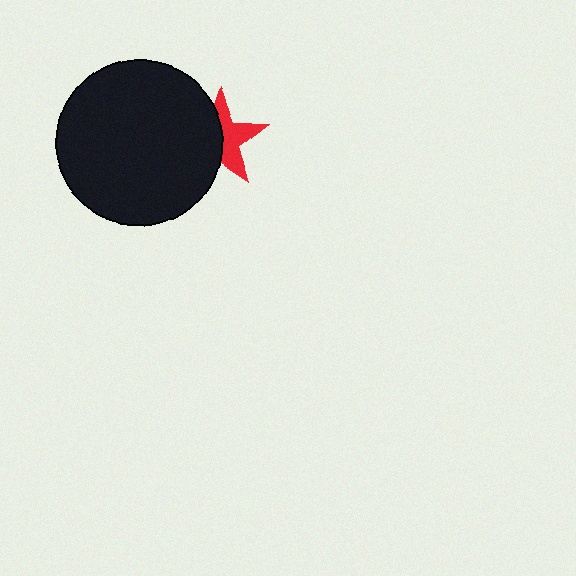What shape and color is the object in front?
The object in front is a black circle.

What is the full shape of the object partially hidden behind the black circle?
The partially hidden object is a red star.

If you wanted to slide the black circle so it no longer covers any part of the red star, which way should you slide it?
Slide it left — that is the most direct way to separate the two shapes.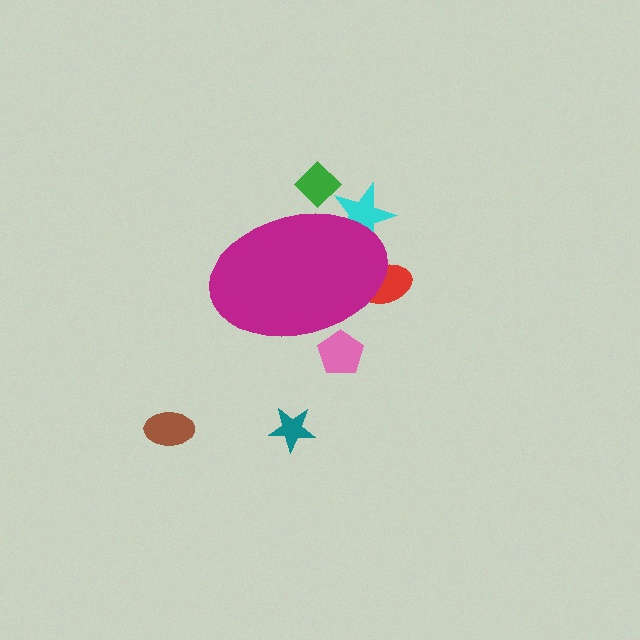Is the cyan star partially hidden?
Yes, the cyan star is partially hidden behind the magenta ellipse.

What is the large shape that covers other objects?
A magenta ellipse.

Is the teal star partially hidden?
No, the teal star is fully visible.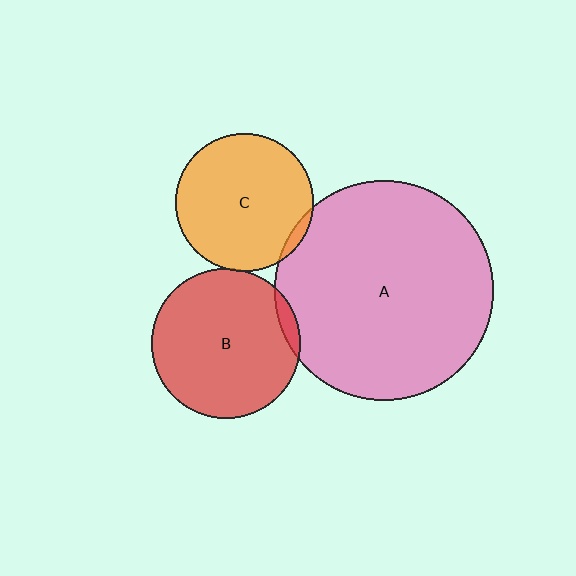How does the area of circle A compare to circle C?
Approximately 2.5 times.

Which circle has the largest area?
Circle A (pink).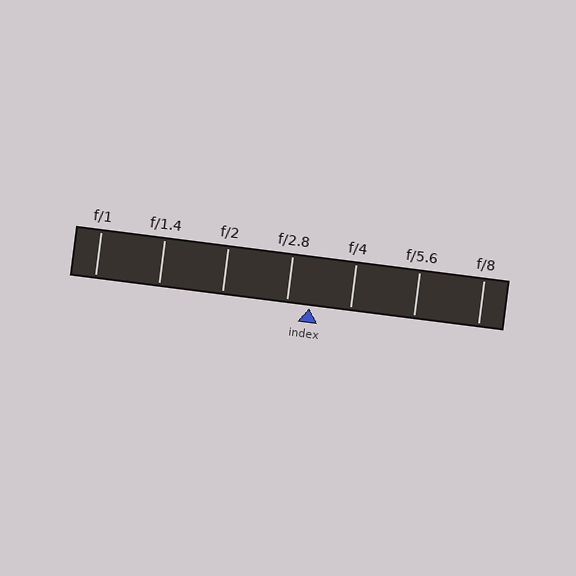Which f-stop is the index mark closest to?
The index mark is closest to f/2.8.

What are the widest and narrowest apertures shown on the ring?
The widest aperture shown is f/1 and the narrowest is f/8.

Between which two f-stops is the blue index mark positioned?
The index mark is between f/2.8 and f/4.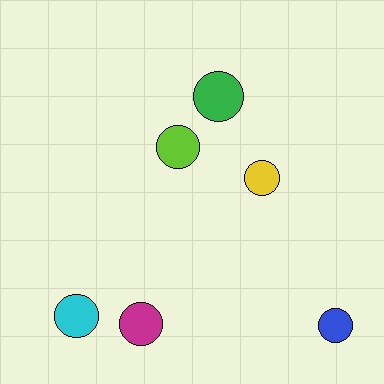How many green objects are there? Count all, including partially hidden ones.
There is 1 green object.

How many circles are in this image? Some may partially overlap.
There are 6 circles.